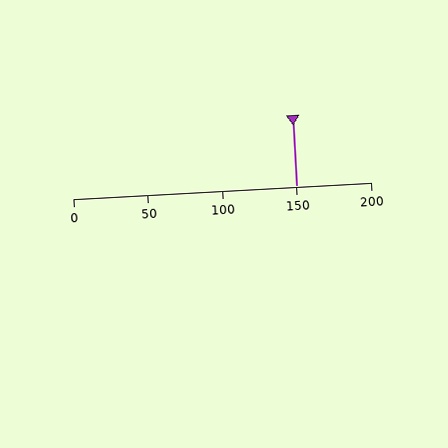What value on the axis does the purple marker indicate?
The marker indicates approximately 150.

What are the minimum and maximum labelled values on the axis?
The axis runs from 0 to 200.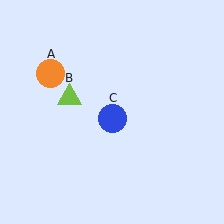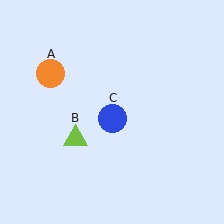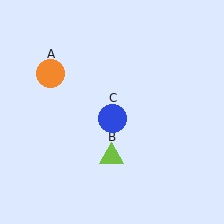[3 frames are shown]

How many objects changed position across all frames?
1 object changed position: lime triangle (object B).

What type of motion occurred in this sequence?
The lime triangle (object B) rotated counterclockwise around the center of the scene.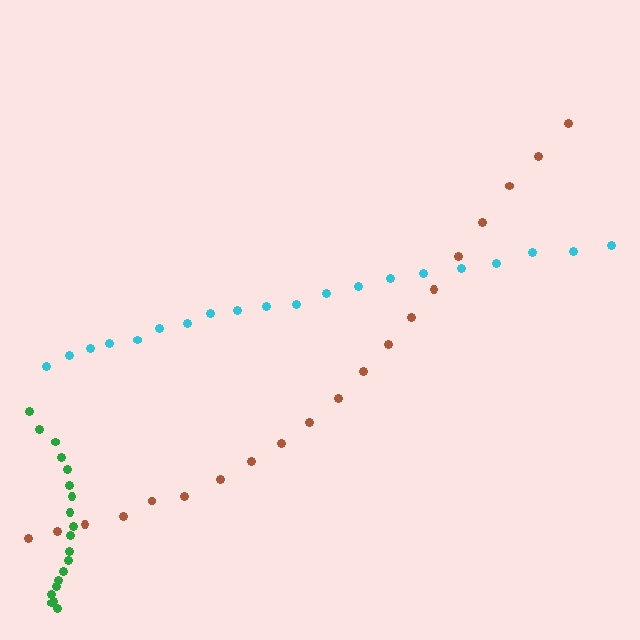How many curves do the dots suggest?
There are 3 distinct paths.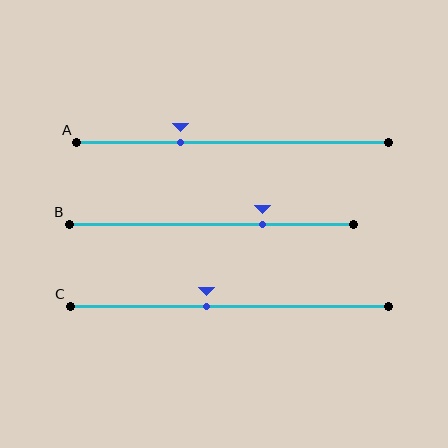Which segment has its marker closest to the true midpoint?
Segment C has its marker closest to the true midpoint.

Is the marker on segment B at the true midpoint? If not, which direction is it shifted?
No, the marker on segment B is shifted to the right by about 18% of the segment length.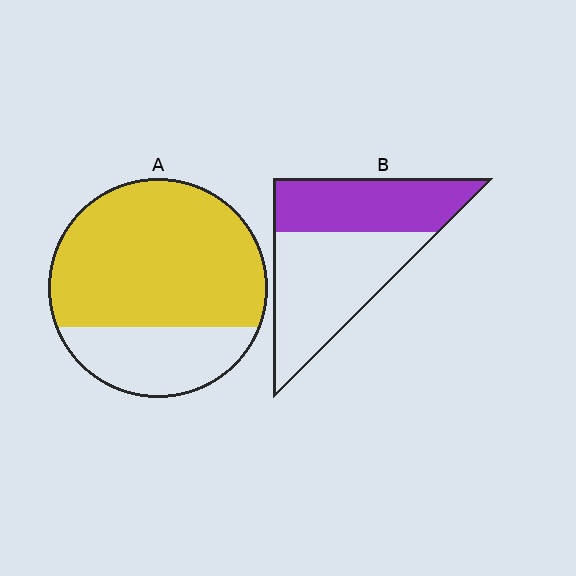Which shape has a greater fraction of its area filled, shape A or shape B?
Shape A.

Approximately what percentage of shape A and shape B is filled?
A is approximately 70% and B is approximately 45%.